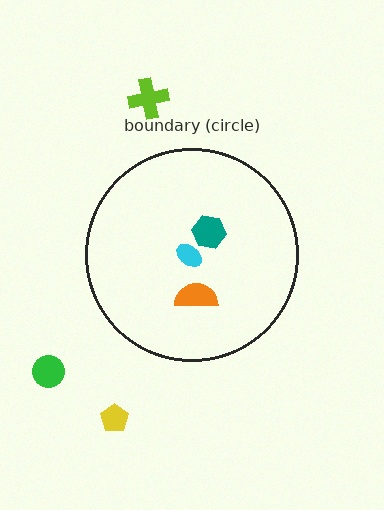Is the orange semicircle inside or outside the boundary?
Inside.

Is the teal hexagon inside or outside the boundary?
Inside.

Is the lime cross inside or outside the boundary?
Outside.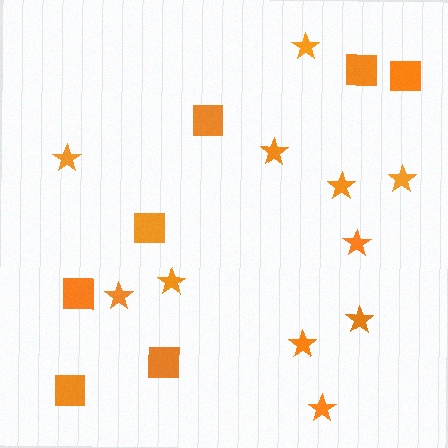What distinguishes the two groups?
There are 2 groups: one group of squares (7) and one group of stars (11).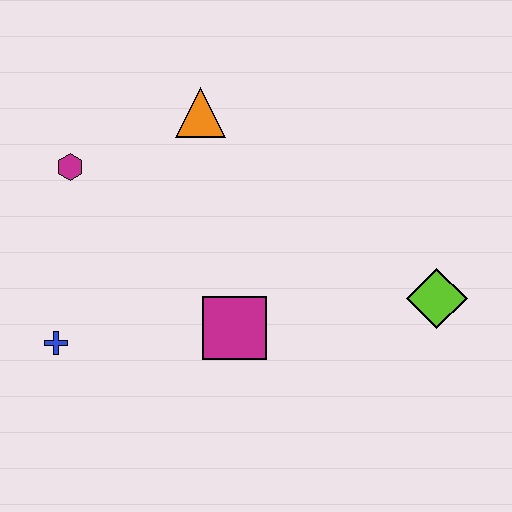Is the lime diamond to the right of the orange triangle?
Yes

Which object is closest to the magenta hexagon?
The orange triangle is closest to the magenta hexagon.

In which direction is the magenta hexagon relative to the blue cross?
The magenta hexagon is above the blue cross.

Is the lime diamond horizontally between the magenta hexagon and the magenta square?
No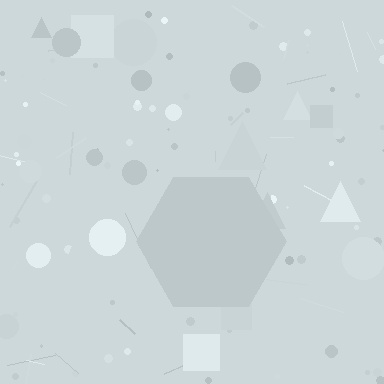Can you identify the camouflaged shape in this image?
The camouflaged shape is a hexagon.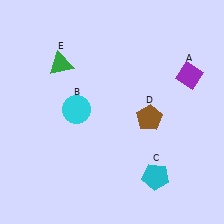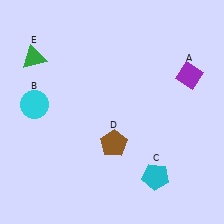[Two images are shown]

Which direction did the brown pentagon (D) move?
The brown pentagon (D) moved left.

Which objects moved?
The objects that moved are: the cyan circle (B), the brown pentagon (D), the green triangle (E).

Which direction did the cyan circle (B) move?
The cyan circle (B) moved left.